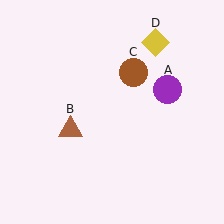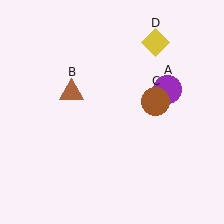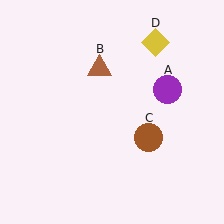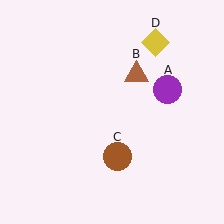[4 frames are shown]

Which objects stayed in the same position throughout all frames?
Purple circle (object A) and yellow diamond (object D) remained stationary.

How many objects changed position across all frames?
2 objects changed position: brown triangle (object B), brown circle (object C).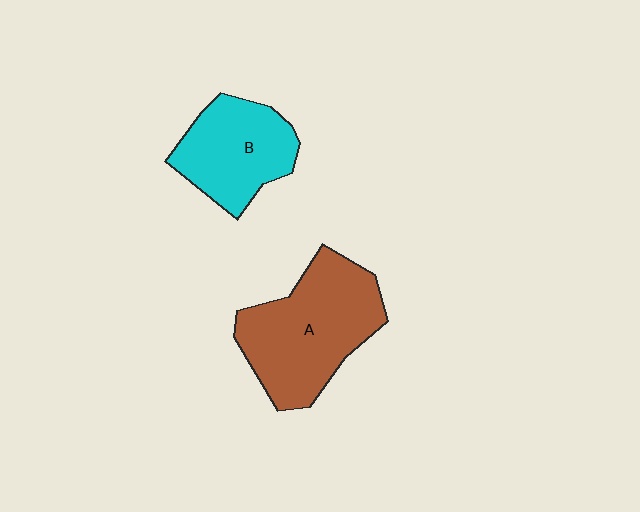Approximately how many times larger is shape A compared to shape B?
Approximately 1.4 times.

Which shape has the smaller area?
Shape B (cyan).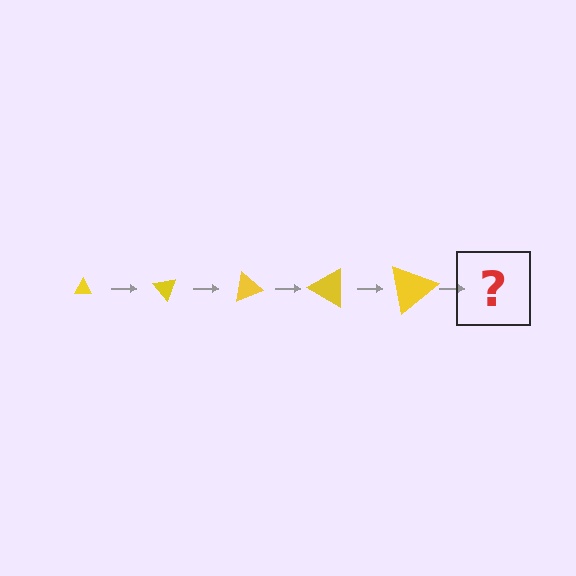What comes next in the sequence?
The next element should be a triangle, larger than the previous one and rotated 250 degrees from the start.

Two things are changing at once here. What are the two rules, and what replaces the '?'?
The two rules are that the triangle grows larger each step and it rotates 50 degrees each step. The '?' should be a triangle, larger than the previous one and rotated 250 degrees from the start.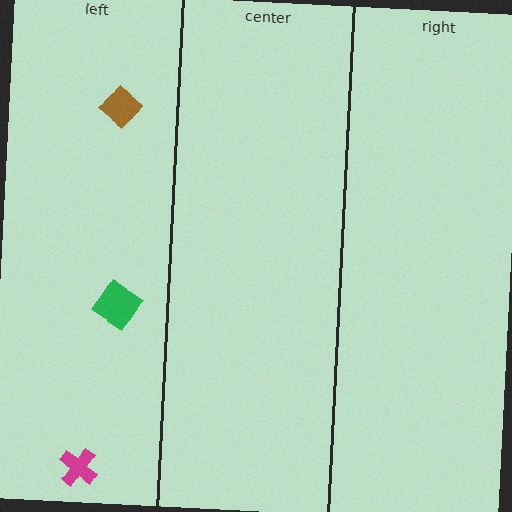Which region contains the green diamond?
The left region.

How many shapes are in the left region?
3.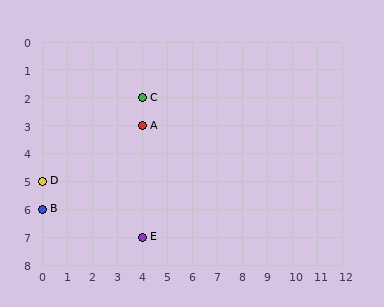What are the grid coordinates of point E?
Point E is at grid coordinates (4, 7).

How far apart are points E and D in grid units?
Points E and D are 4 columns and 2 rows apart (about 4.5 grid units diagonally).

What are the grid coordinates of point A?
Point A is at grid coordinates (4, 3).